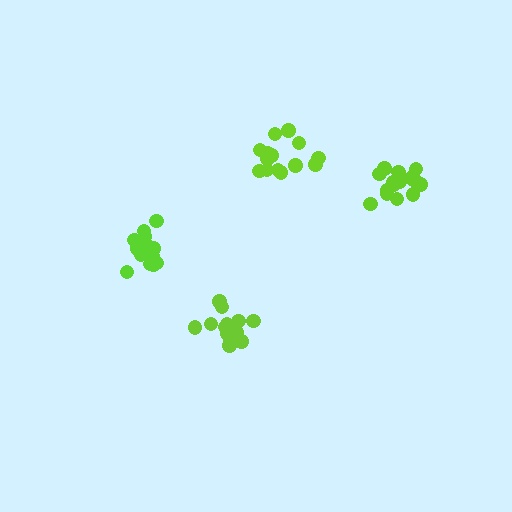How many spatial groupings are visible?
There are 4 spatial groupings.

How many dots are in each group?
Group 1: 16 dots, Group 2: 17 dots, Group 3: 15 dots, Group 4: 15 dots (63 total).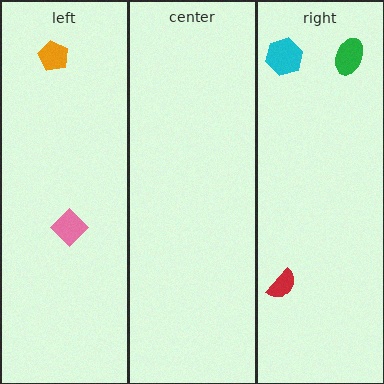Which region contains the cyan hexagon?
The right region.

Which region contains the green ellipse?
The right region.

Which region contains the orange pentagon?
The left region.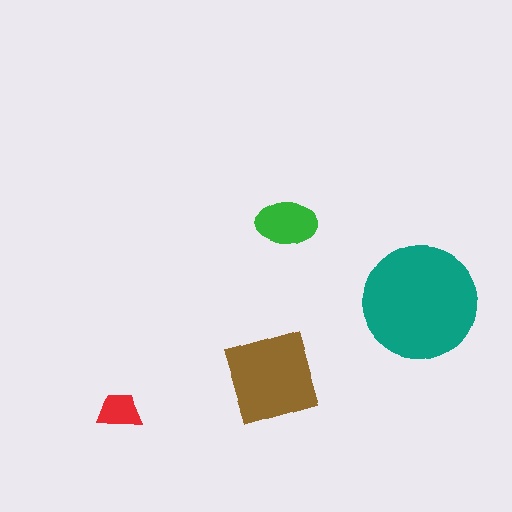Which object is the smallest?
The red trapezoid.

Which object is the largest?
The teal circle.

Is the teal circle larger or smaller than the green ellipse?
Larger.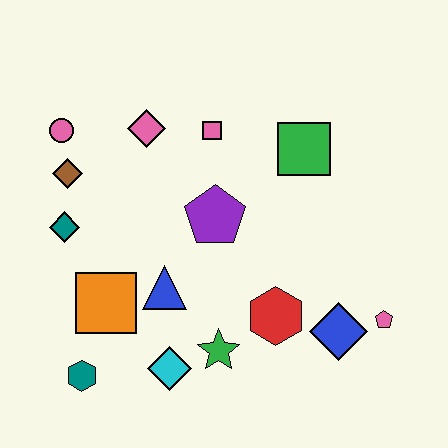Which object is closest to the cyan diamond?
The green star is closest to the cyan diamond.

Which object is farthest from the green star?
The pink circle is farthest from the green star.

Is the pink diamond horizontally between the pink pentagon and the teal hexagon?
Yes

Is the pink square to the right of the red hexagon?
No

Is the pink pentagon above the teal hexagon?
Yes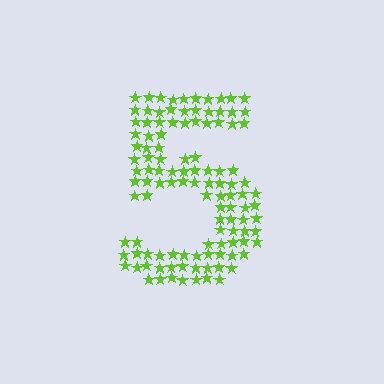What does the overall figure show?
The overall figure shows the digit 5.